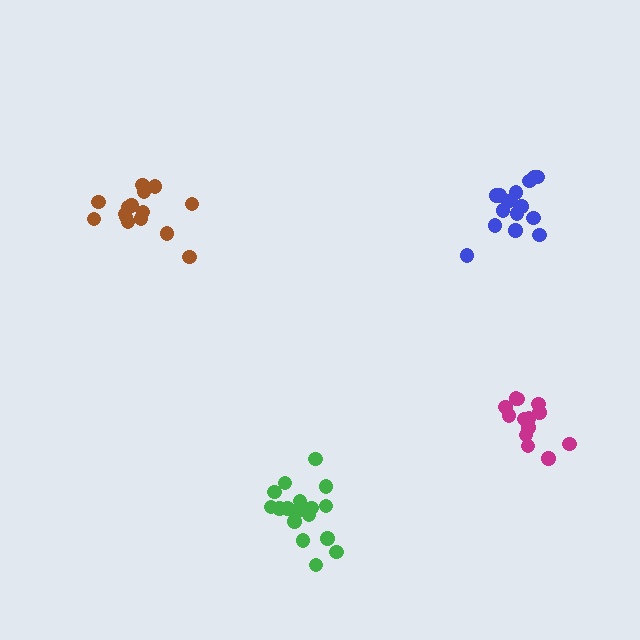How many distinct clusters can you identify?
There are 4 distinct clusters.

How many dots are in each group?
Group 1: 15 dots, Group 2: 18 dots, Group 3: 15 dots, Group 4: 13 dots (61 total).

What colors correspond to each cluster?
The clusters are colored: brown, green, blue, magenta.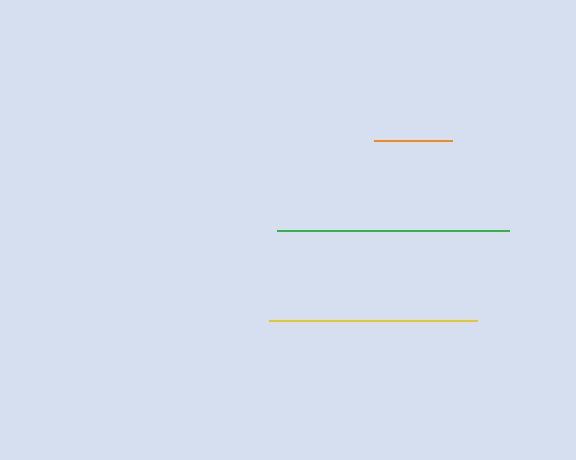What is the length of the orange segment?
The orange segment is approximately 78 pixels long.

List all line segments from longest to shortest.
From longest to shortest: green, yellow, orange.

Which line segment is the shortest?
The orange line is the shortest at approximately 78 pixels.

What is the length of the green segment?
The green segment is approximately 232 pixels long.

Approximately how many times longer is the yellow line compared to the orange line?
The yellow line is approximately 2.7 times the length of the orange line.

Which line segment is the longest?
The green line is the longest at approximately 232 pixels.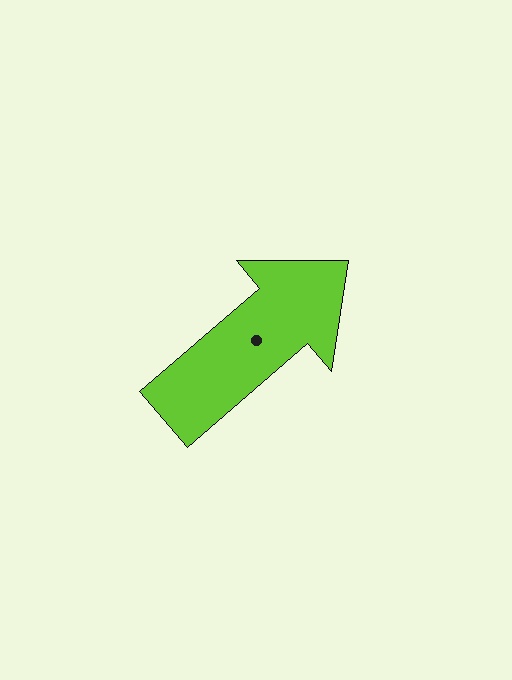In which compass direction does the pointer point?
Northeast.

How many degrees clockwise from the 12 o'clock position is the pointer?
Approximately 49 degrees.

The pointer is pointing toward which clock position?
Roughly 2 o'clock.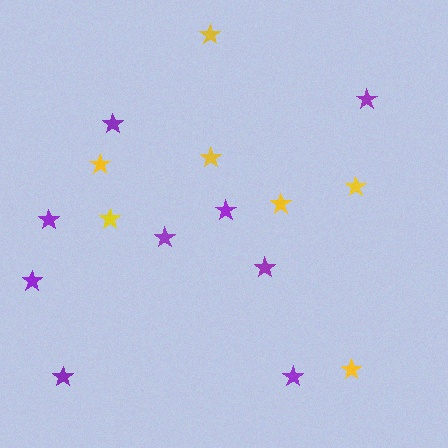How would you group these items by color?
There are 2 groups: one group of purple stars (9) and one group of yellow stars (7).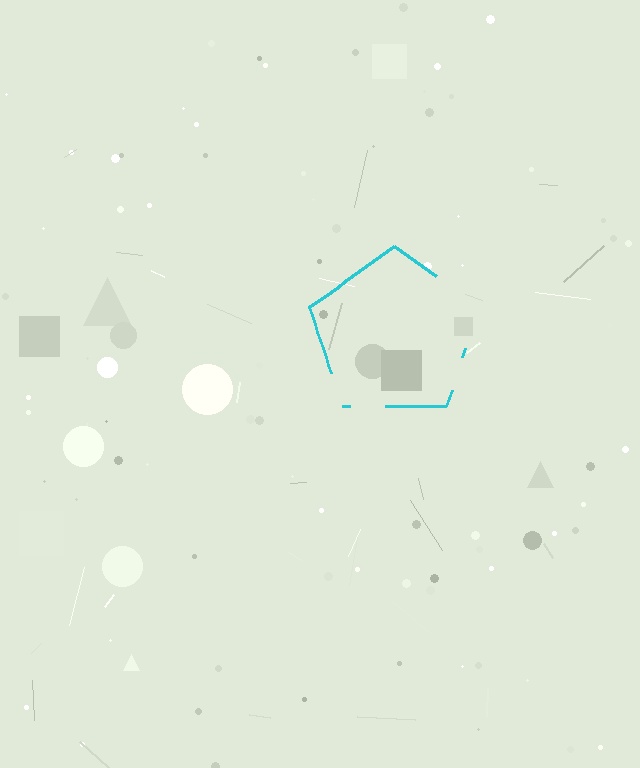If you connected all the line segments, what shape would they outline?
They would outline a pentagon.